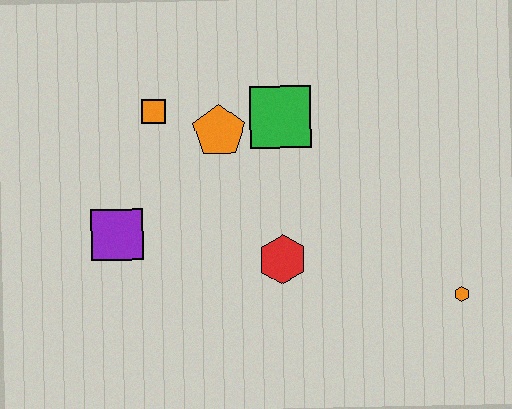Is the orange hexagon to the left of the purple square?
No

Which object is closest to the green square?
The orange pentagon is closest to the green square.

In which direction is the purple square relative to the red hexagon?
The purple square is to the left of the red hexagon.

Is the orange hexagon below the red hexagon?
Yes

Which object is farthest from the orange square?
The orange hexagon is farthest from the orange square.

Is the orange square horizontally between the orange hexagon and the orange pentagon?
No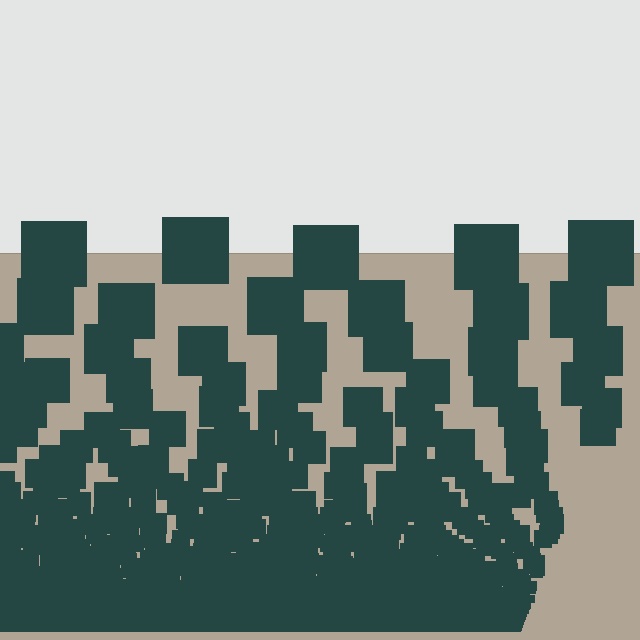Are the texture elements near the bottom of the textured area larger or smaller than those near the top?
Smaller. The gradient is inverted — elements near the bottom are smaller and denser.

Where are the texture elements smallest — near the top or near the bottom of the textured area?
Near the bottom.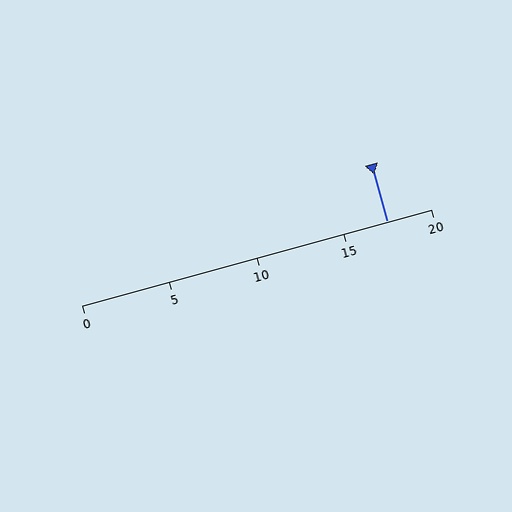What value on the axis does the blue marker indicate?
The marker indicates approximately 17.5.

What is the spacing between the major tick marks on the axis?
The major ticks are spaced 5 apart.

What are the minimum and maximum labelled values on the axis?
The axis runs from 0 to 20.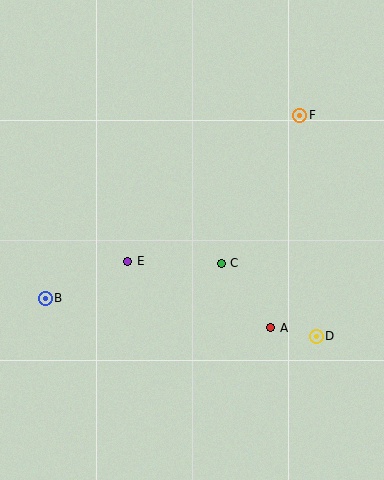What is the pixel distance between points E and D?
The distance between E and D is 202 pixels.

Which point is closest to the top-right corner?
Point F is closest to the top-right corner.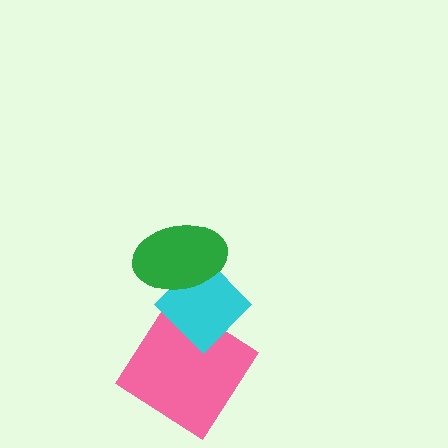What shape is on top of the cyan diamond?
The green ellipse is on top of the cyan diamond.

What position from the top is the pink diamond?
The pink diamond is 3rd from the top.